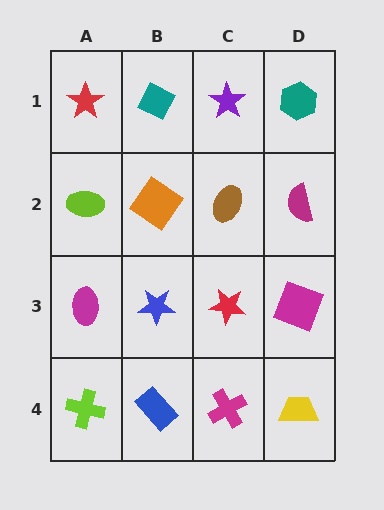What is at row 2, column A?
A lime ellipse.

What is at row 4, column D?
A yellow trapezoid.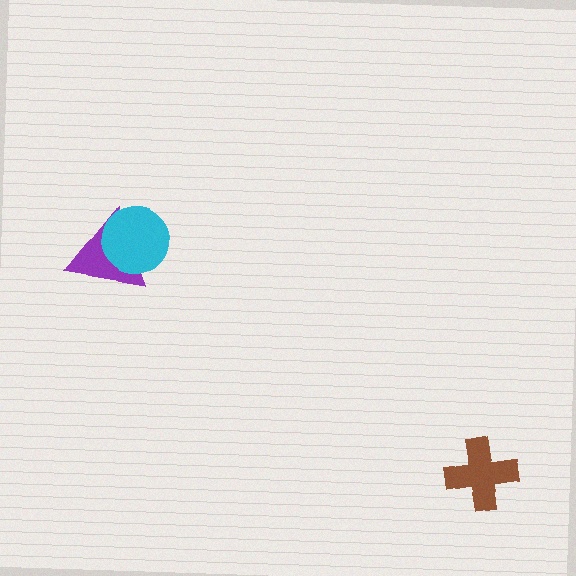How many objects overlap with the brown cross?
0 objects overlap with the brown cross.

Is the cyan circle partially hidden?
No, no other shape covers it.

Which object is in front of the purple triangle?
The cyan circle is in front of the purple triangle.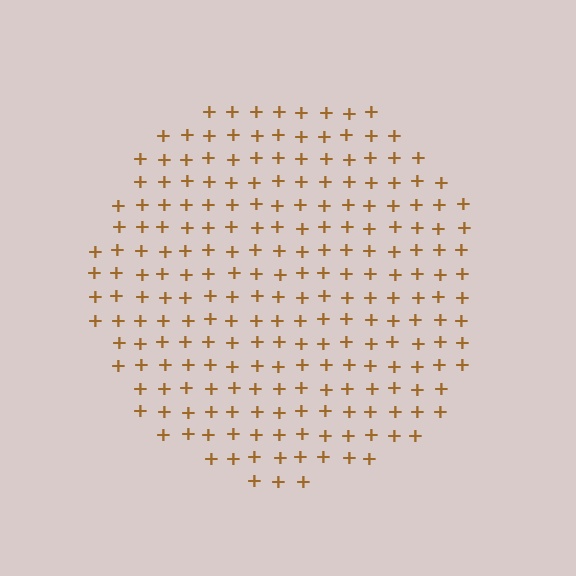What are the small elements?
The small elements are plus signs.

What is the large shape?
The large shape is a circle.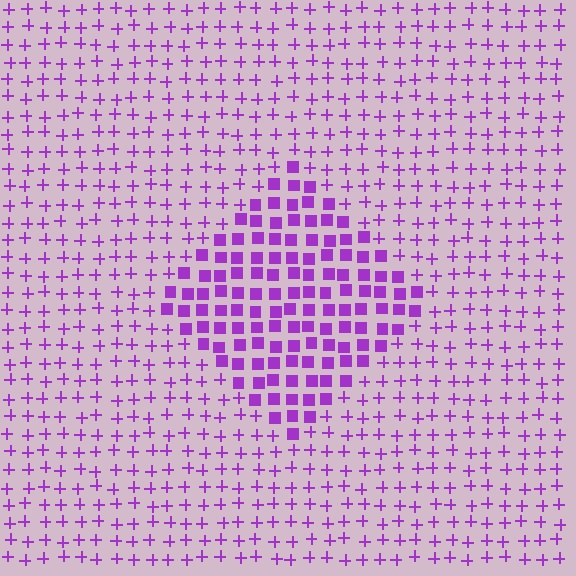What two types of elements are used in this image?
The image uses squares inside the diamond region and plus signs outside it.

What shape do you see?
I see a diamond.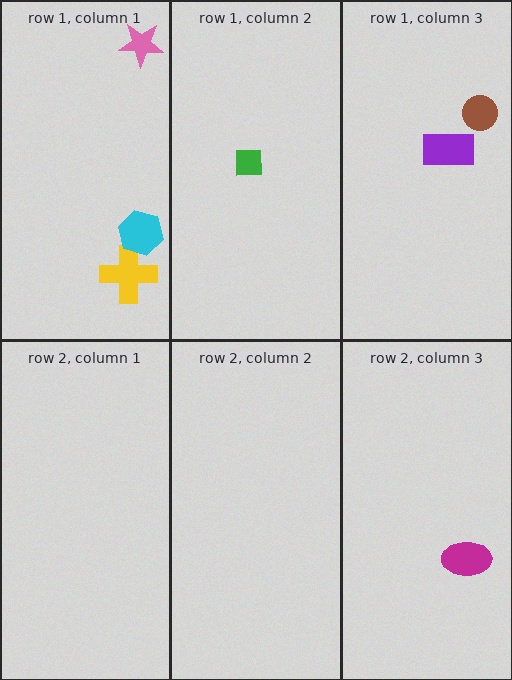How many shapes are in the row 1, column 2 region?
1.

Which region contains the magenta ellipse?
The row 2, column 3 region.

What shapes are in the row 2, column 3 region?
The magenta ellipse.